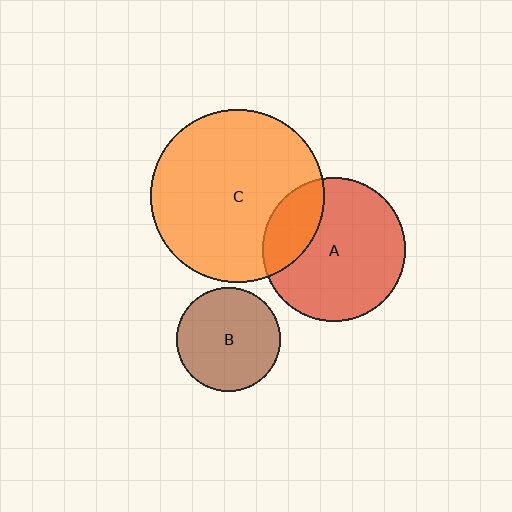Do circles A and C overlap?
Yes.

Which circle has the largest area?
Circle C (orange).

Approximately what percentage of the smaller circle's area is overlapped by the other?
Approximately 25%.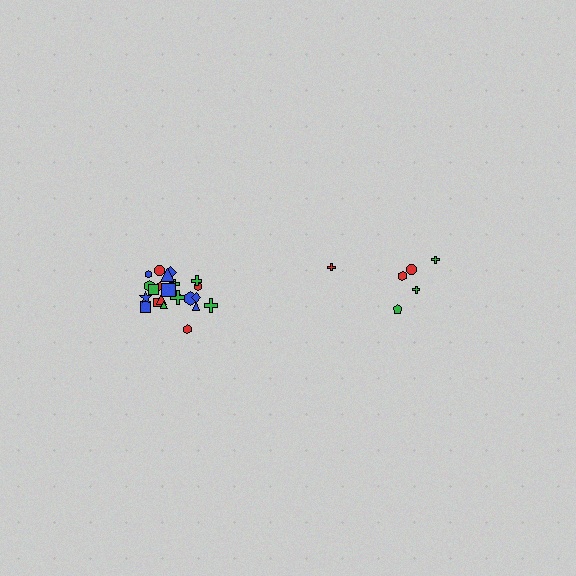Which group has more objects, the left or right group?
The left group.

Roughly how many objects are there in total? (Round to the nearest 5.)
Roughly 30 objects in total.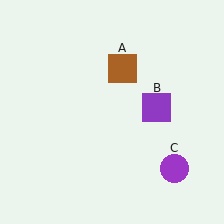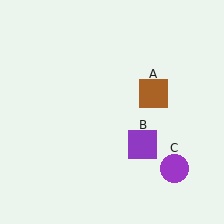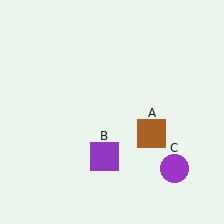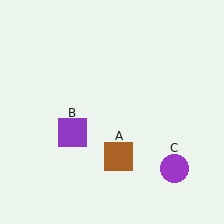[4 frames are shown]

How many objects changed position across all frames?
2 objects changed position: brown square (object A), purple square (object B).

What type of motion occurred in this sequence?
The brown square (object A), purple square (object B) rotated clockwise around the center of the scene.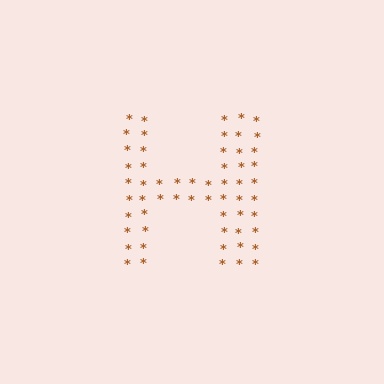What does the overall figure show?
The overall figure shows the letter H.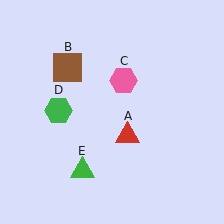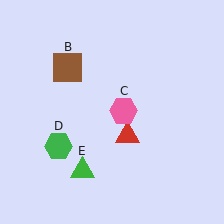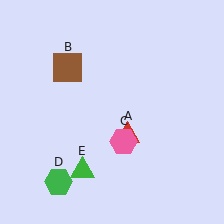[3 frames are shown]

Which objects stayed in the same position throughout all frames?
Red triangle (object A) and brown square (object B) and green triangle (object E) remained stationary.